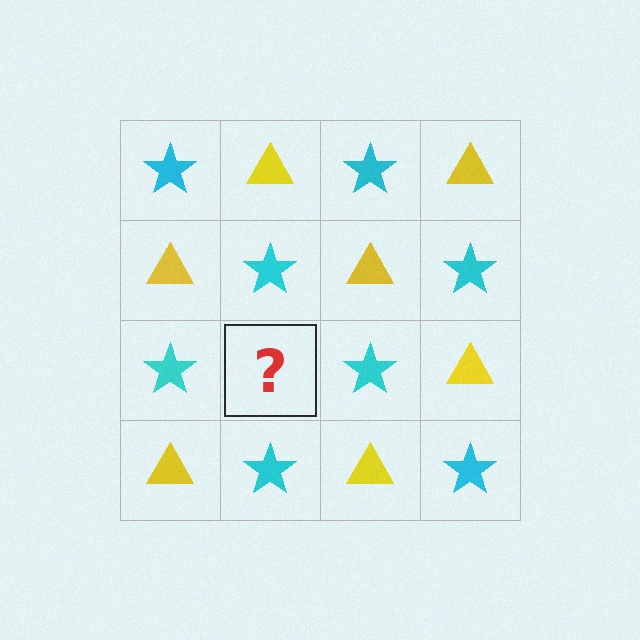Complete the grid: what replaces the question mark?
The question mark should be replaced with a yellow triangle.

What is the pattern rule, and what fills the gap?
The rule is that it alternates cyan star and yellow triangle in a checkerboard pattern. The gap should be filled with a yellow triangle.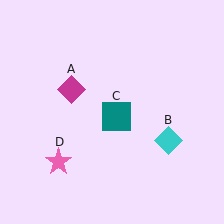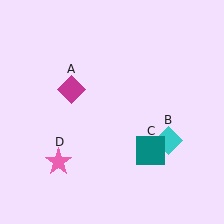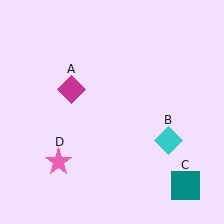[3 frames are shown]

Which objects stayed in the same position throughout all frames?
Magenta diamond (object A) and cyan diamond (object B) and pink star (object D) remained stationary.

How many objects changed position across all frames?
1 object changed position: teal square (object C).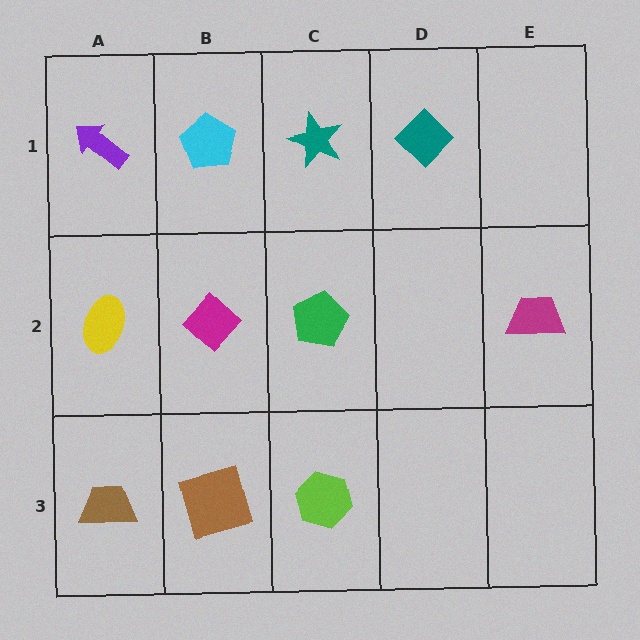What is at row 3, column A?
A brown trapezoid.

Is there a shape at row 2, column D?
No, that cell is empty.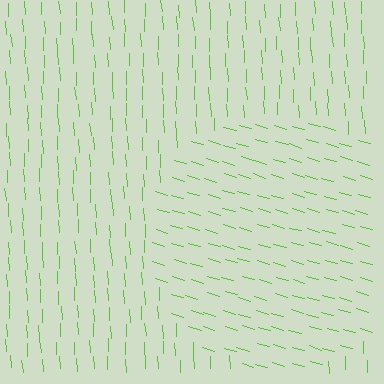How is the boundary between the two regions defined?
The boundary is defined purely by a change in line orientation (approximately 71 degrees difference). All lines are the same color and thickness.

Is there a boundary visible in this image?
Yes, there is a texture boundary formed by a change in line orientation.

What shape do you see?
I see a circle.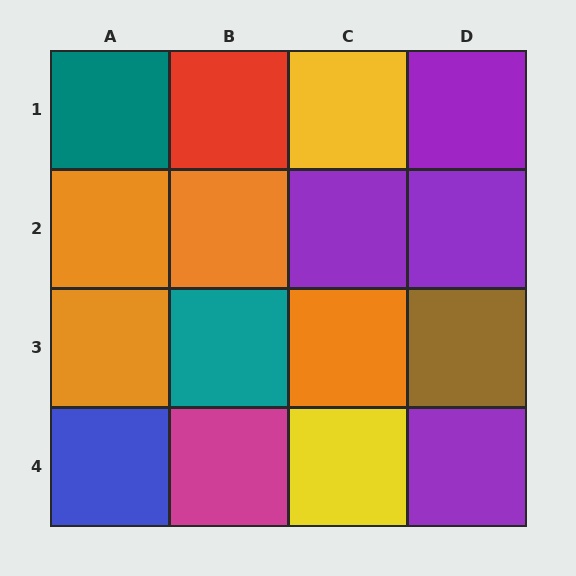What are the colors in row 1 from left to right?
Teal, red, yellow, purple.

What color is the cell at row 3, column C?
Orange.